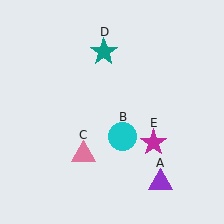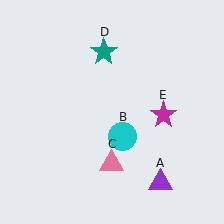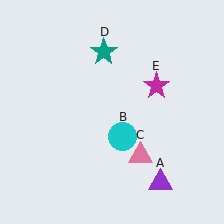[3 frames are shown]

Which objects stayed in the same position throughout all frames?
Purple triangle (object A) and cyan circle (object B) and teal star (object D) remained stationary.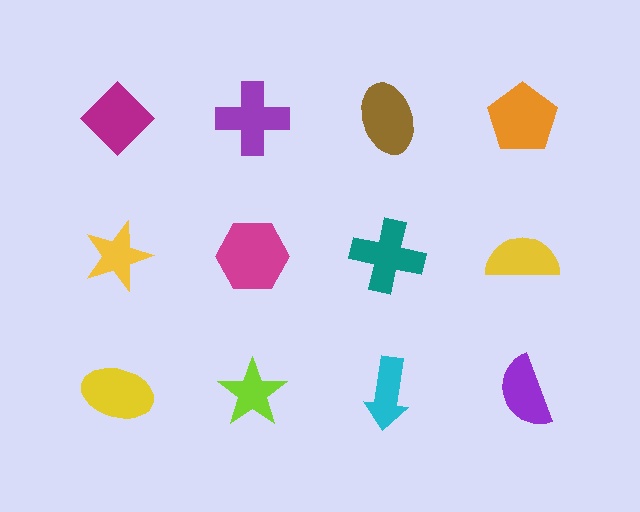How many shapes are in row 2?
4 shapes.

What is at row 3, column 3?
A cyan arrow.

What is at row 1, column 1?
A magenta diamond.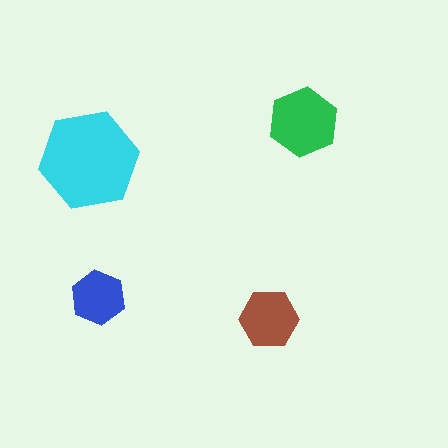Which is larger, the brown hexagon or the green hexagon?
The green one.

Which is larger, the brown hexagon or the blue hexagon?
The brown one.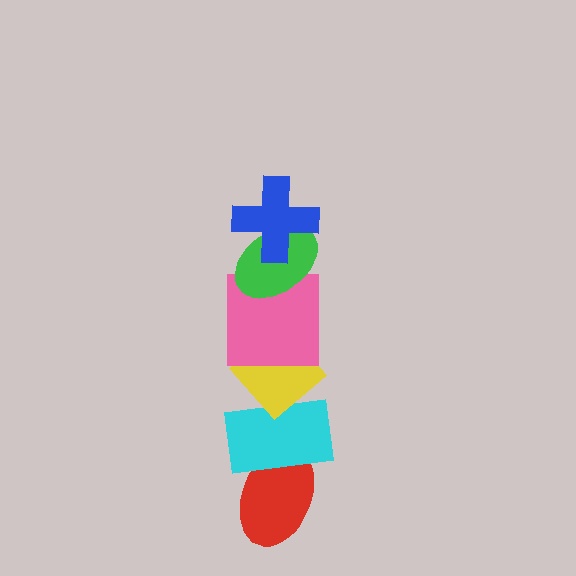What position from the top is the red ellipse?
The red ellipse is 6th from the top.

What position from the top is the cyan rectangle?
The cyan rectangle is 5th from the top.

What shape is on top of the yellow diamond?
The pink square is on top of the yellow diamond.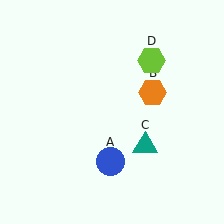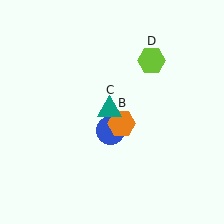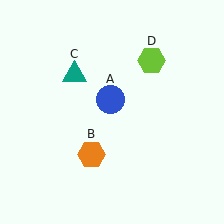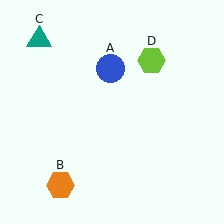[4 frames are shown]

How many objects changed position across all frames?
3 objects changed position: blue circle (object A), orange hexagon (object B), teal triangle (object C).